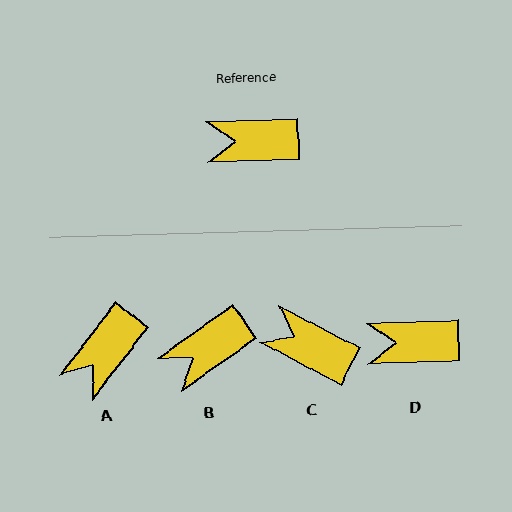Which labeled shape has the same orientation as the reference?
D.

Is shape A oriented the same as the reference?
No, it is off by about 50 degrees.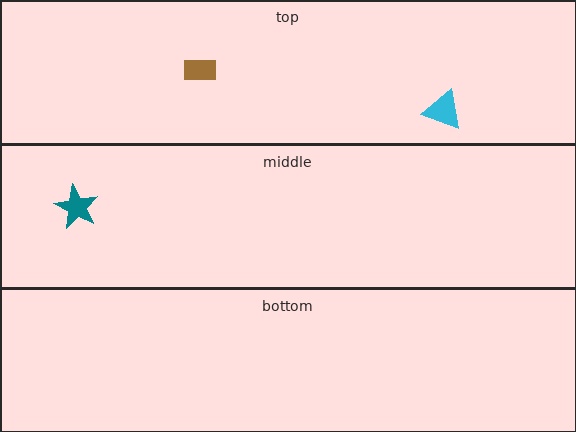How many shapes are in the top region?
2.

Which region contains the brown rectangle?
The top region.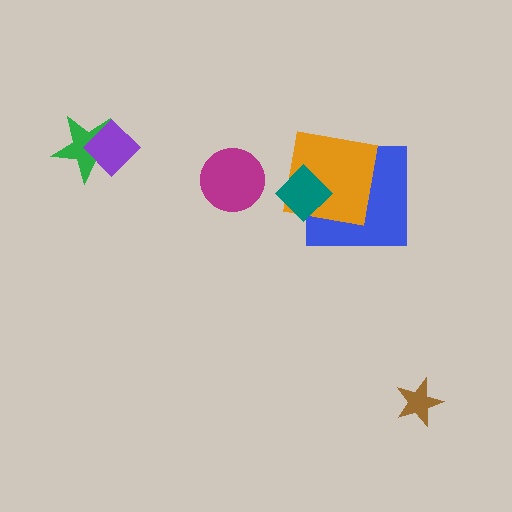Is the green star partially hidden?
Yes, it is partially covered by another shape.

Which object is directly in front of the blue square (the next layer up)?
The orange square is directly in front of the blue square.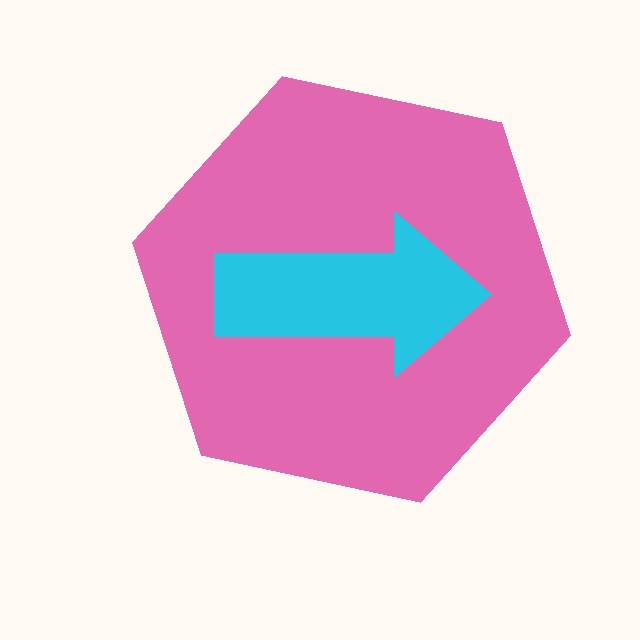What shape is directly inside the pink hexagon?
The cyan arrow.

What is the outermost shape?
The pink hexagon.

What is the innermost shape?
The cyan arrow.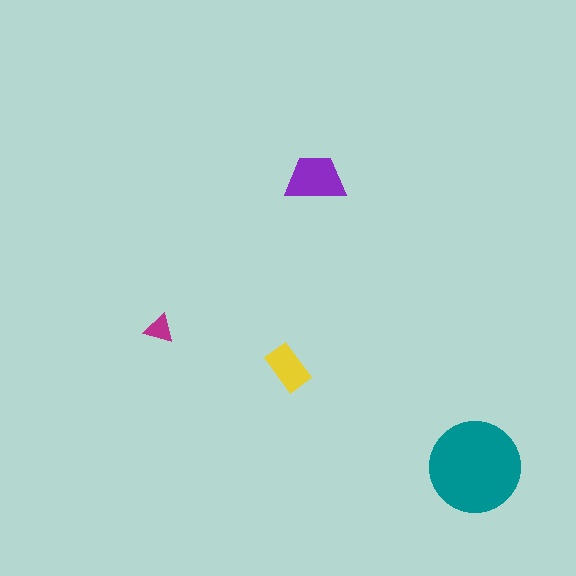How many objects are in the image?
There are 4 objects in the image.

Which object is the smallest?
The magenta triangle.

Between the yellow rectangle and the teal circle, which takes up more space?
The teal circle.